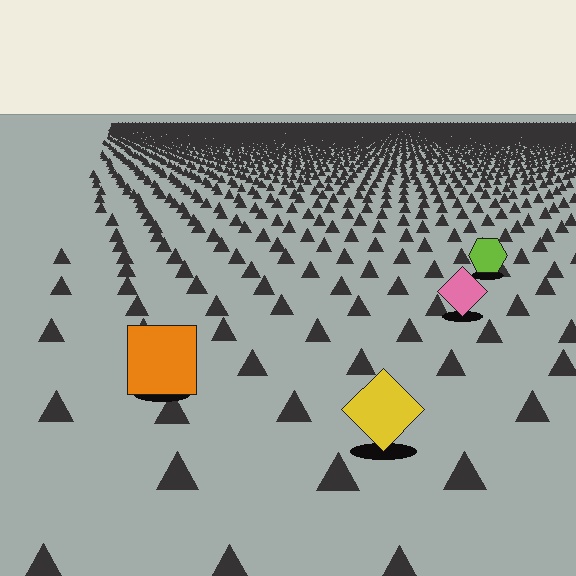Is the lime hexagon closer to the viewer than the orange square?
No. The orange square is closer — you can tell from the texture gradient: the ground texture is coarser near it.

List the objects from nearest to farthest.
From nearest to farthest: the yellow diamond, the orange square, the pink diamond, the lime hexagon.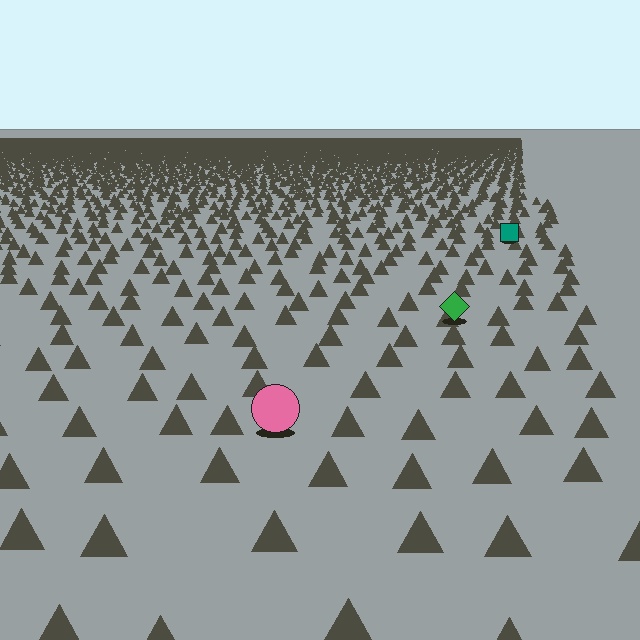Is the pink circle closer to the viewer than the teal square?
Yes. The pink circle is closer — you can tell from the texture gradient: the ground texture is coarser near it.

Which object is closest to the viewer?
The pink circle is closest. The texture marks near it are larger and more spread out.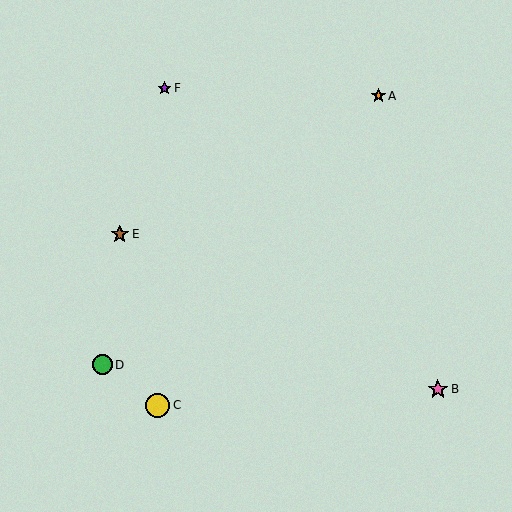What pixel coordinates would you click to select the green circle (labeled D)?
Click at (103, 365) to select the green circle D.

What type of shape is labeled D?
Shape D is a green circle.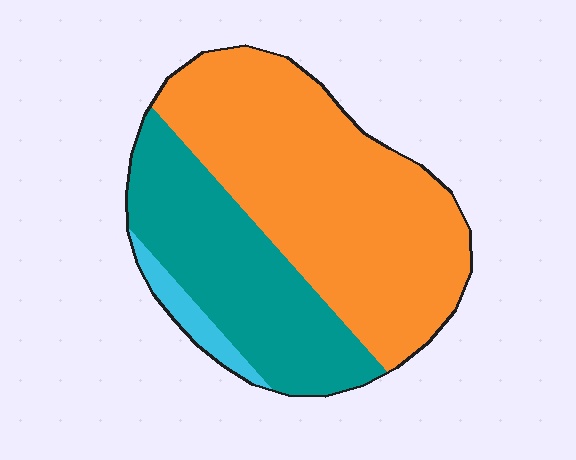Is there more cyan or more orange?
Orange.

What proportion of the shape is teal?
Teal covers 35% of the shape.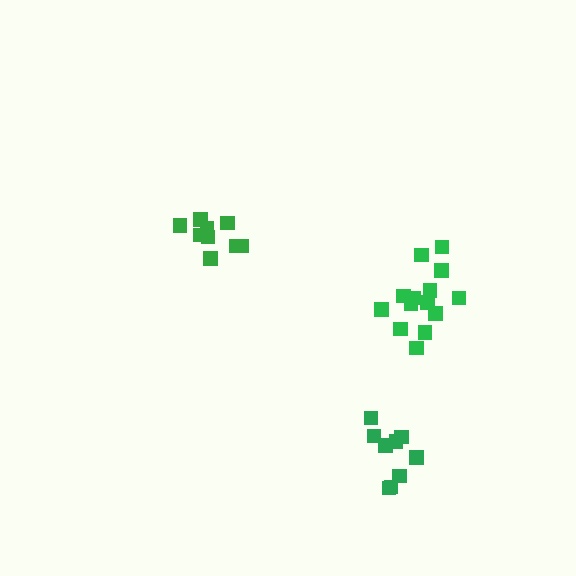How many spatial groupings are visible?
There are 3 spatial groupings.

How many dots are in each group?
Group 1: 14 dots, Group 2: 9 dots, Group 3: 9 dots (32 total).